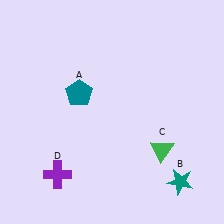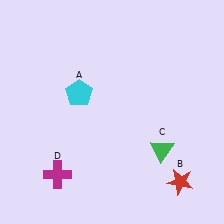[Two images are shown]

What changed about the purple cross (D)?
In Image 1, D is purple. In Image 2, it changed to magenta.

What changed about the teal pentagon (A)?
In Image 1, A is teal. In Image 2, it changed to cyan.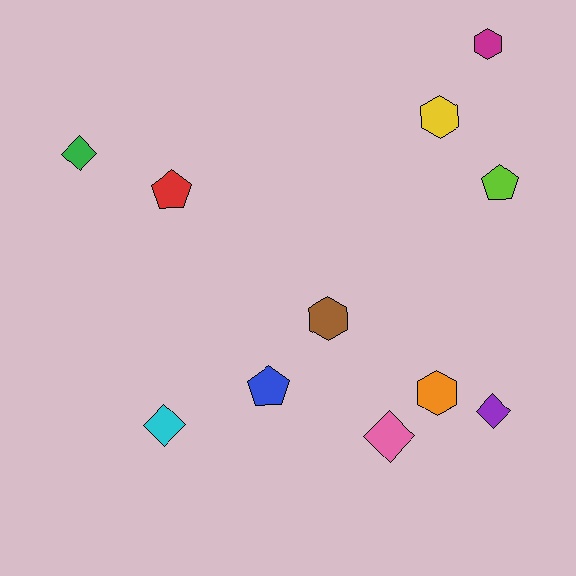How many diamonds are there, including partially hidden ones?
There are 4 diamonds.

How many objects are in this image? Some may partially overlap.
There are 11 objects.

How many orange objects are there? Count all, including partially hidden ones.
There is 1 orange object.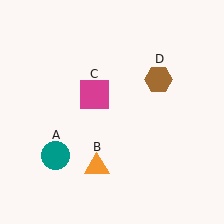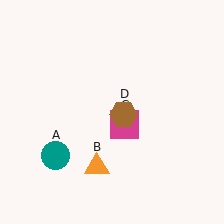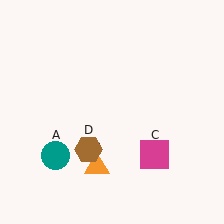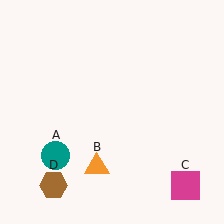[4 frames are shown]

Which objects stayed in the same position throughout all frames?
Teal circle (object A) and orange triangle (object B) remained stationary.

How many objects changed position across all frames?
2 objects changed position: magenta square (object C), brown hexagon (object D).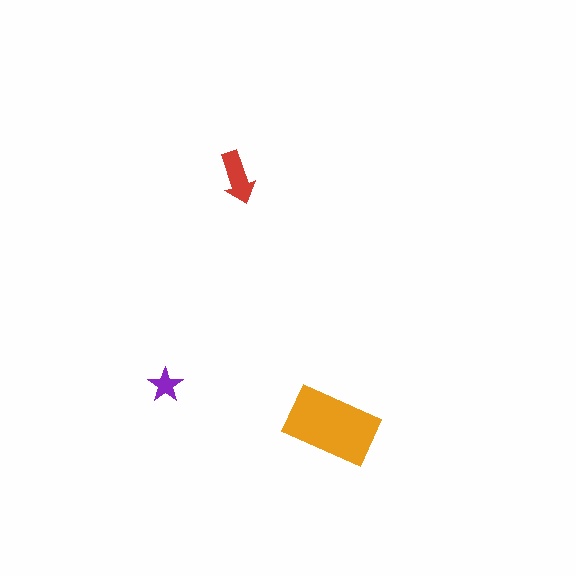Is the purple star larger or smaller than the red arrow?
Smaller.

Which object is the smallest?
The purple star.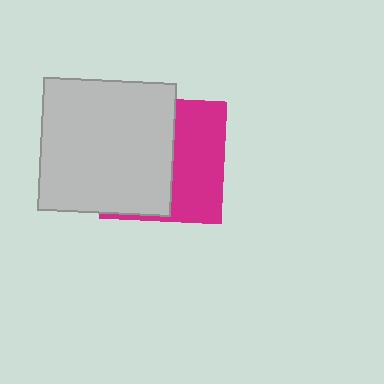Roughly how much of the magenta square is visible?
A small part of it is visible (roughly 45%).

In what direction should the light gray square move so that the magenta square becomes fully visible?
The light gray square should move left. That is the shortest direction to clear the overlap and leave the magenta square fully visible.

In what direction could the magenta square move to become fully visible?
The magenta square could move right. That would shift it out from behind the light gray square entirely.